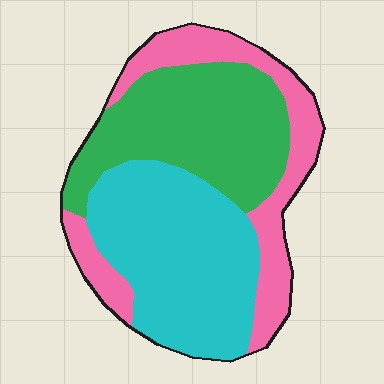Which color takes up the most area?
Cyan, at roughly 40%.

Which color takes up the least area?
Pink, at roughly 25%.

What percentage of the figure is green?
Green covers 34% of the figure.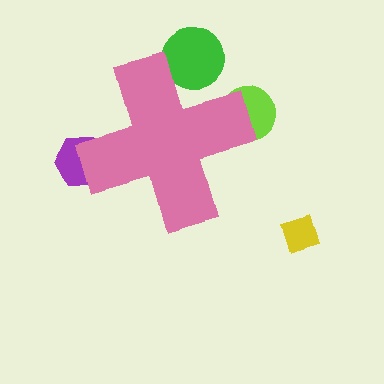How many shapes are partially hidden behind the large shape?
3 shapes are partially hidden.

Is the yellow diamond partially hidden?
No, the yellow diamond is fully visible.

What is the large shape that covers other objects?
A pink cross.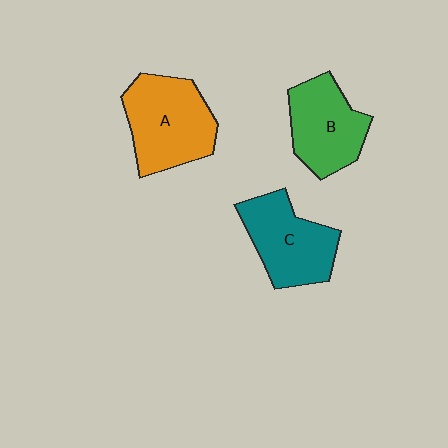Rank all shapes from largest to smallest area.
From largest to smallest: A (orange), C (teal), B (green).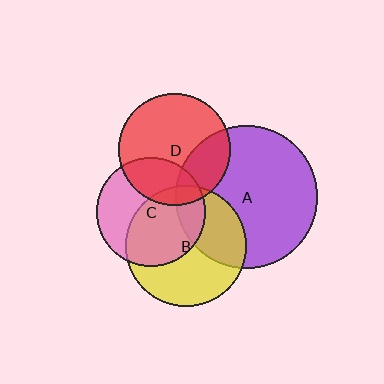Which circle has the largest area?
Circle A (purple).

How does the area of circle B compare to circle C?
Approximately 1.2 times.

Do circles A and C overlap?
Yes.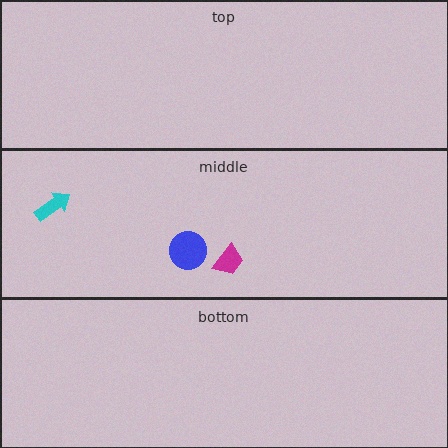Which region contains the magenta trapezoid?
The middle region.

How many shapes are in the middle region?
3.